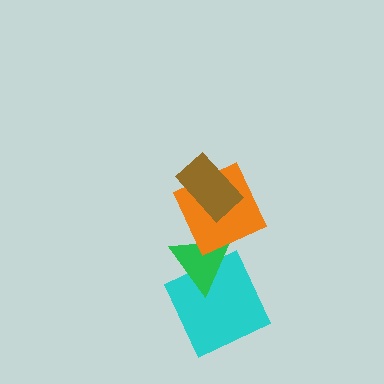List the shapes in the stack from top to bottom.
From top to bottom: the brown rectangle, the orange square, the green triangle, the cyan square.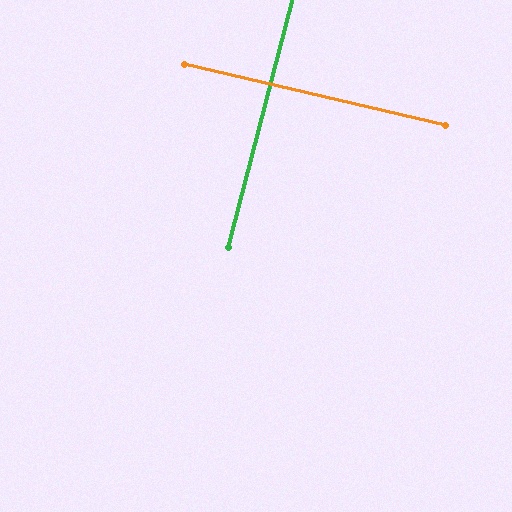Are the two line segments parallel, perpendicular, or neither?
Perpendicular — they meet at approximately 89°.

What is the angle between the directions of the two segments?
Approximately 89 degrees.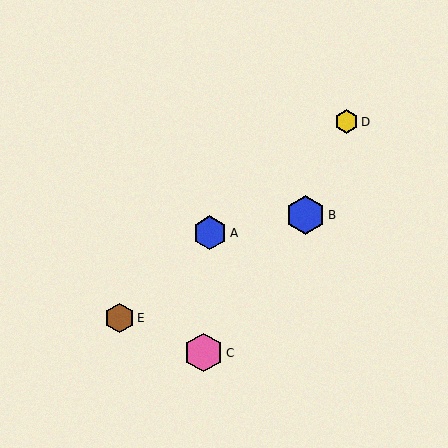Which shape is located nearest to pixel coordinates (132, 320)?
The brown hexagon (labeled E) at (120, 318) is nearest to that location.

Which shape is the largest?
The blue hexagon (labeled B) is the largest.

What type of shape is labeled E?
Shape E is a brown hexagon.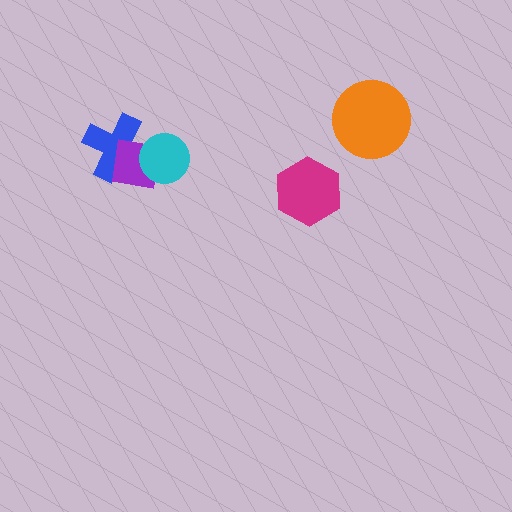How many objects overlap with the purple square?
2 objects overlap with the purple square.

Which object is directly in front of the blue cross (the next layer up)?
The purple square is directly in front of the blue cross.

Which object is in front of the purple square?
The cyan circle is in front of the purple square.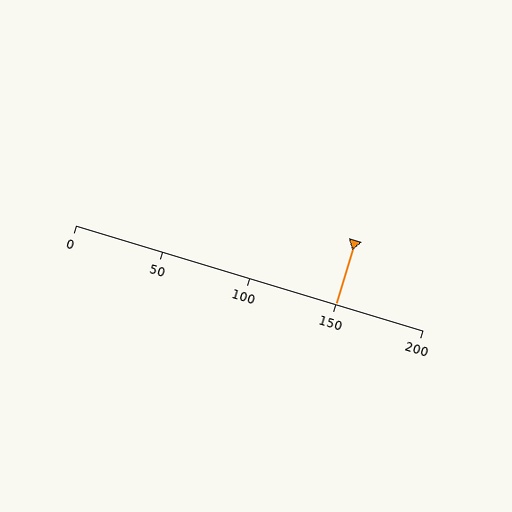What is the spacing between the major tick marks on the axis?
The major ticks are spaced 50 apart.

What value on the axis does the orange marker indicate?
The marker indicates approximately 150.